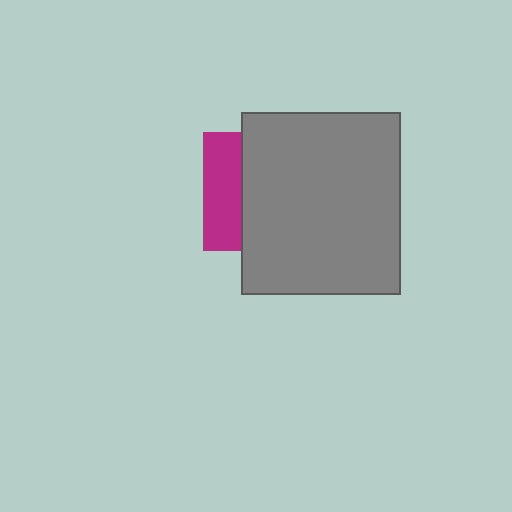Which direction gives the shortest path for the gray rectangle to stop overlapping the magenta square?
Moving right gives the shortest separation.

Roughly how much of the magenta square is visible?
A small part of it is visible (roughly 32%).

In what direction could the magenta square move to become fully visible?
The magenta square could move left. That would shift it out from behind the gray rectangle entirely.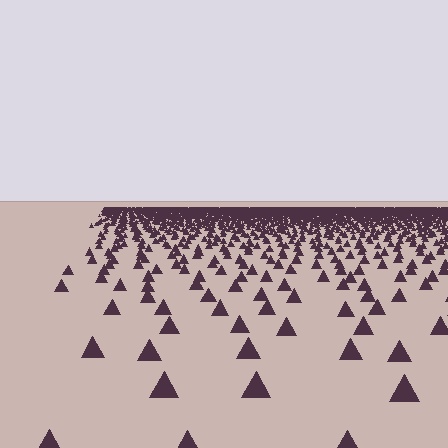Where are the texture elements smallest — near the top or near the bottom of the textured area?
Near the top.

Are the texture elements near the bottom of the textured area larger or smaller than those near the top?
Larger. Near the bottom, elements are closer to the viewer and appear at a bigger on-screen size.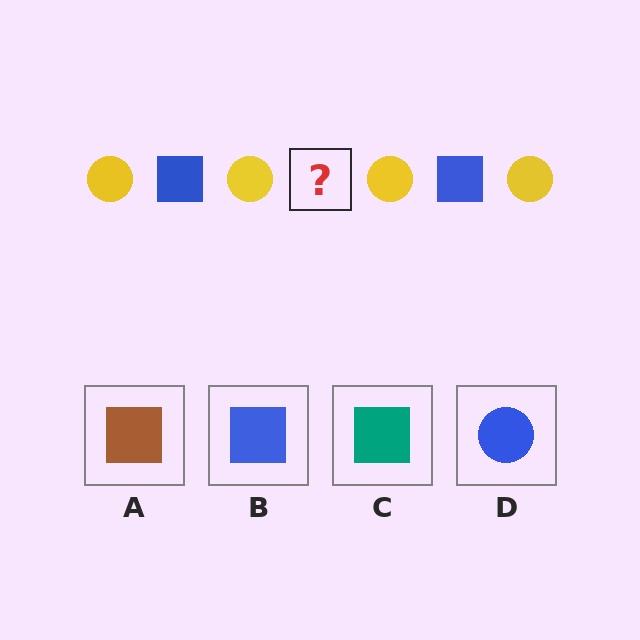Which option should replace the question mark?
Option B.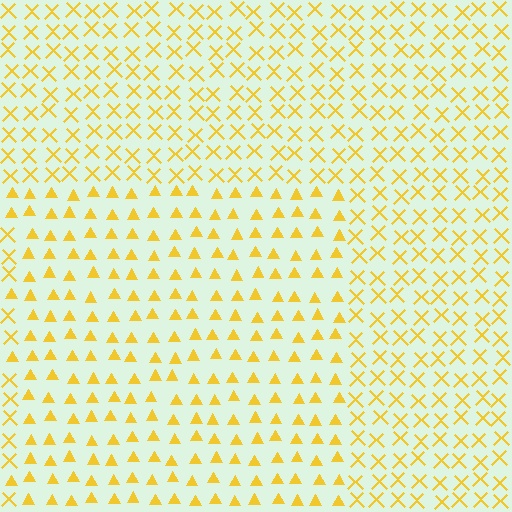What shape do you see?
I see a rectangle.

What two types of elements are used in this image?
The image uses triangles inside the rectangle region and X marks outside it.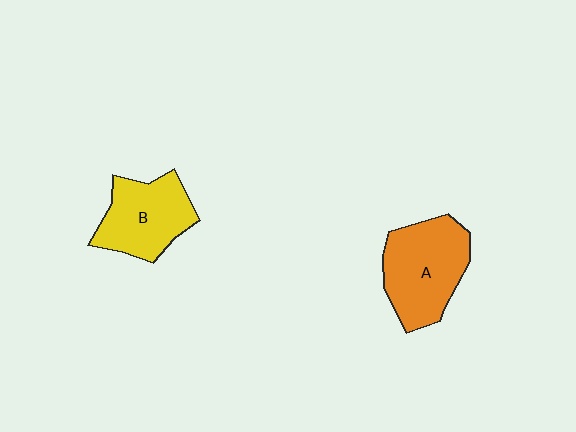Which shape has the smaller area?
Shape B (yellow).